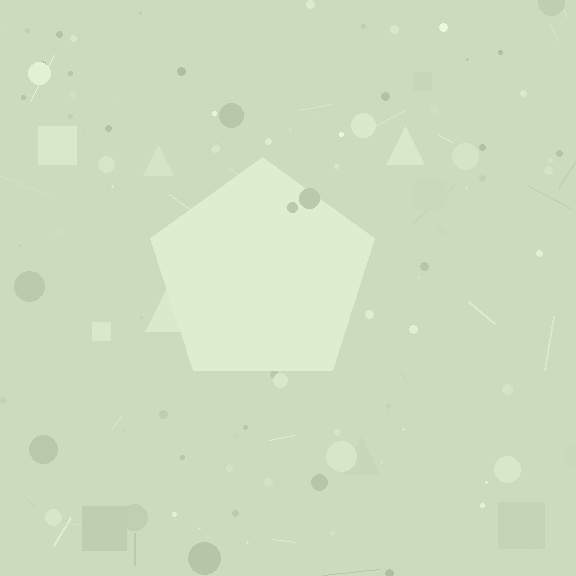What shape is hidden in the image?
A pentagon is hidden in the image.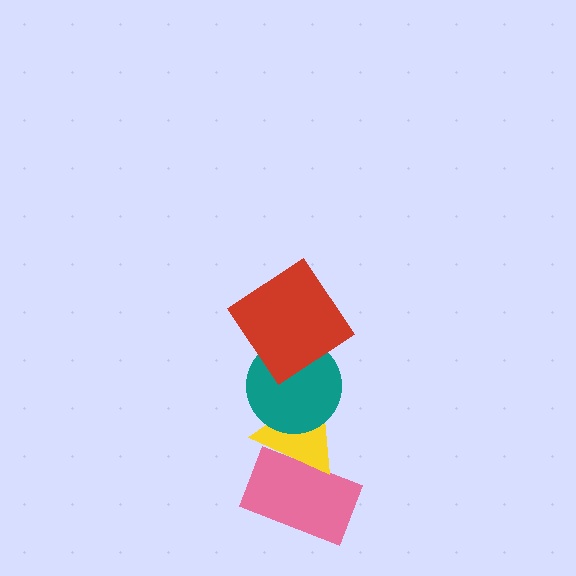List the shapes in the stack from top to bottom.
From top to bottom: the red diamond, the teal circle, the yellow triangle, the pink rectangle.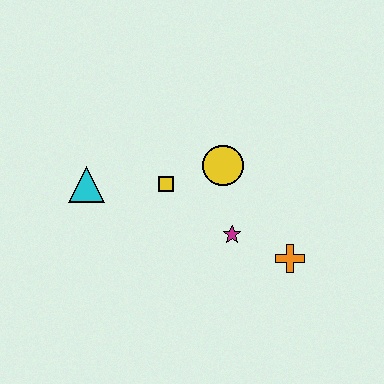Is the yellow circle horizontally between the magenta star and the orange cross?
No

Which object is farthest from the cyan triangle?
The orange cross is farthest from the cyan triangle.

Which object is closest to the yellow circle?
The yellow square is closest to the yellow circle.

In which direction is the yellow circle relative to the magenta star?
The yellow circle is above the magenta star.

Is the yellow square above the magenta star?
Yes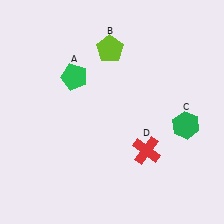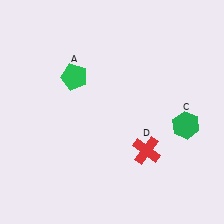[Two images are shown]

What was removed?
The lime pentagon (B) was removed in Image 2.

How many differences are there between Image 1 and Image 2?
There is 1 difference between the two images.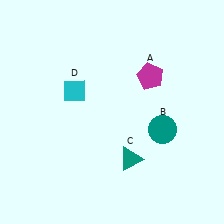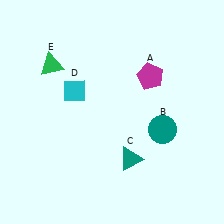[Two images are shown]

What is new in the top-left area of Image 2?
A green triangle (E) was added in the top-left area of Image 2.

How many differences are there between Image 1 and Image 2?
There is 1 difference between the two images.